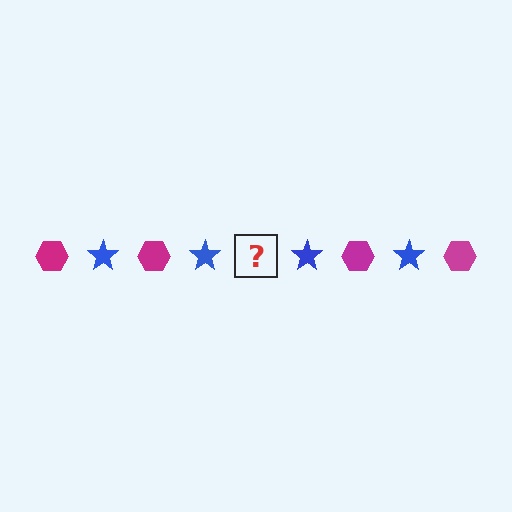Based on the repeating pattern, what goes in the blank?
The blank should be a magenta hexagon.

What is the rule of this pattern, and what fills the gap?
The rule is that the pattern alternates between magenta hexagon and blue star. The gap should be filled with a magenta hexagon.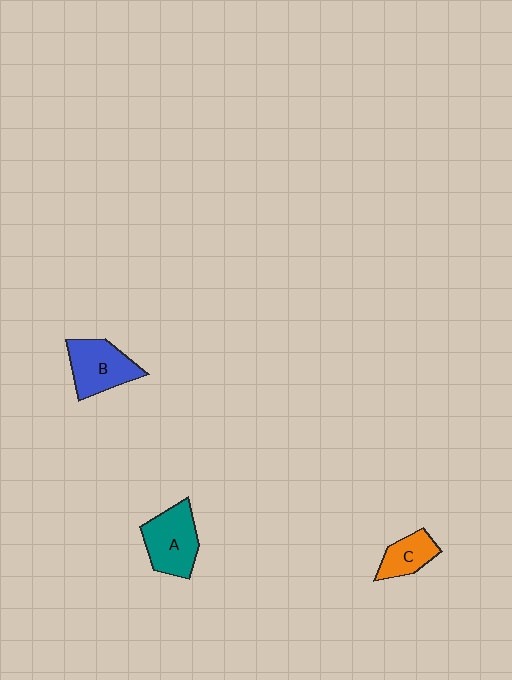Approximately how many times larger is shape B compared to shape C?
Approximately 1.6 times.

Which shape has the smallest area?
Shape C (orange).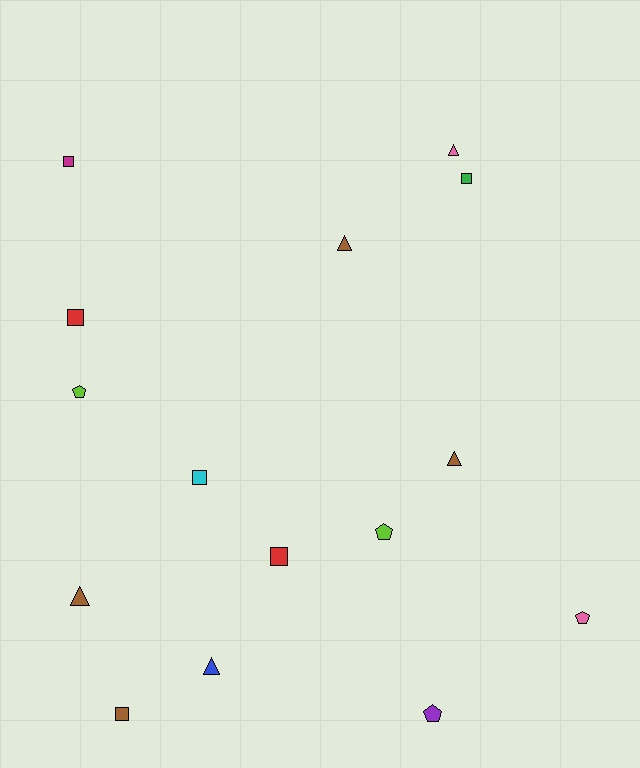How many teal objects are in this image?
There are no teal objects.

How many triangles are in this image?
There are 5 triangles.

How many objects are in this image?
There are 15 objects.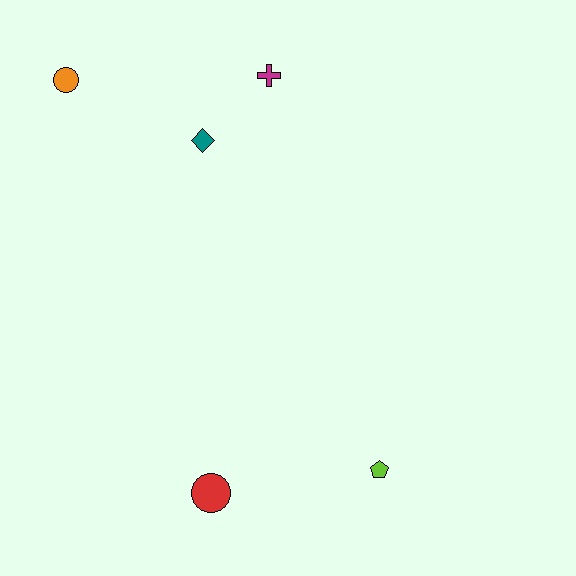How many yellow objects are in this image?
There are no yellow objects.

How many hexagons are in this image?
There are no hexagons.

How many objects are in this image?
There are 5 objects.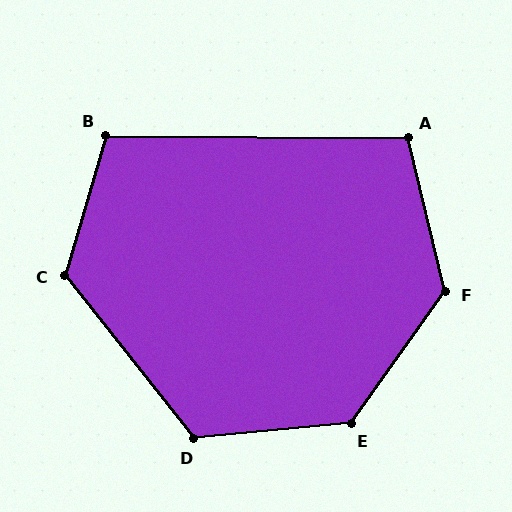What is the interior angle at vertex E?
Approximately 131 degrees (obtuse).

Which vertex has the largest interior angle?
F, at approximately 131 degrees.